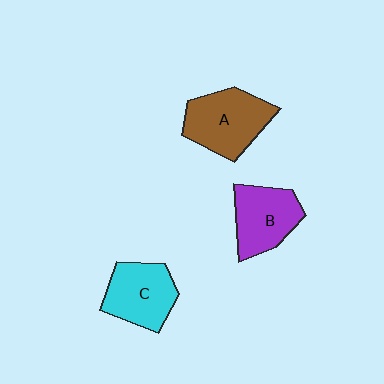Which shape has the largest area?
Shape A (brown).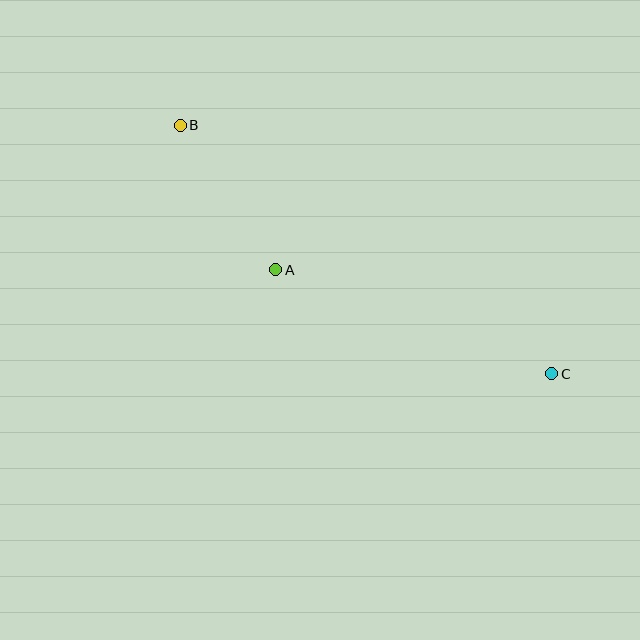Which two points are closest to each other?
Points A and B are closest to each other.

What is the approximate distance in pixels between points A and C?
The distance between A and C is approximately 295 pixels.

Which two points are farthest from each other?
Points B and C are farthest from each other.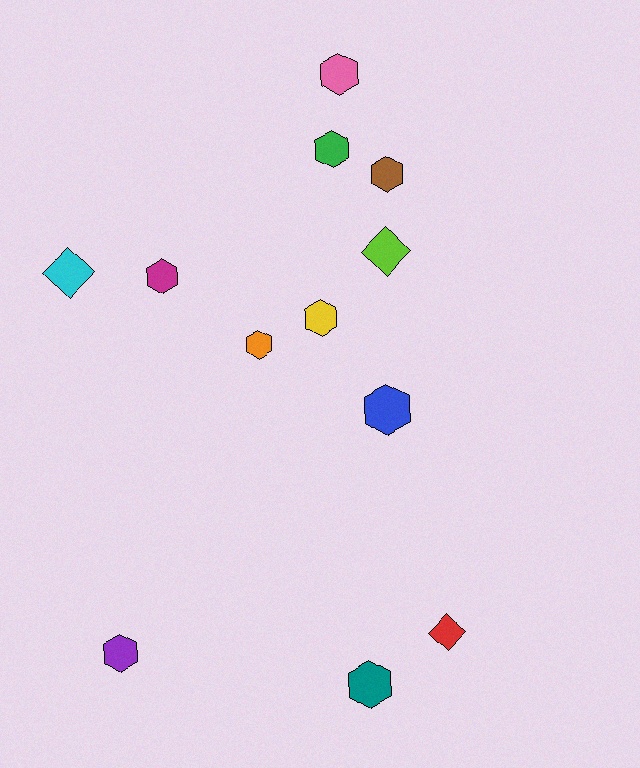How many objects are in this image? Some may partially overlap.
There are 12 objects.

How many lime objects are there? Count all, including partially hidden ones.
There is 1 lime object.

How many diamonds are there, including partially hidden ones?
There are 3 diamonds.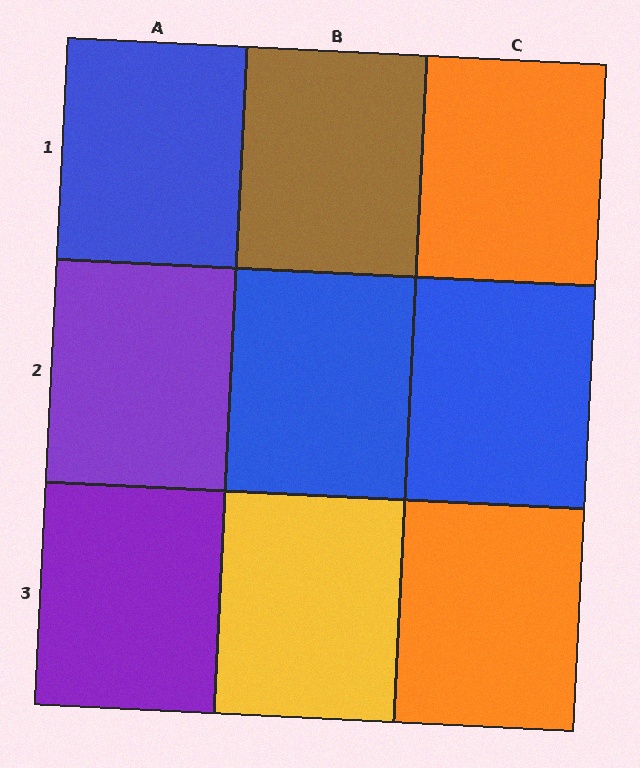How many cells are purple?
2 cells are purple.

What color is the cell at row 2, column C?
Blue.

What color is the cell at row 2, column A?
Purple.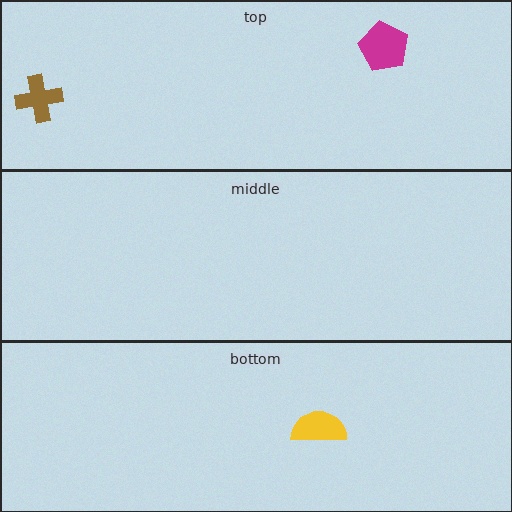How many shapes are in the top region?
2.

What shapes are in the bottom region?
The yellow semicircle.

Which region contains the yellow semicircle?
The bottom region.